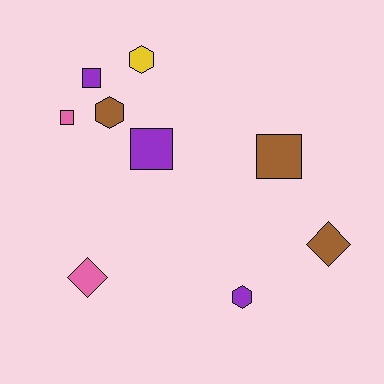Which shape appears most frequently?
Square, with 4 objects.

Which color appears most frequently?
Brown, with 3 objects.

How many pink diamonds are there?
There is 1 pink diamond.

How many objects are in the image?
There are 9 objects.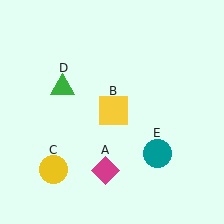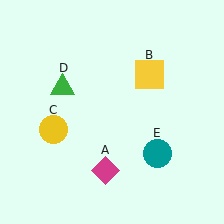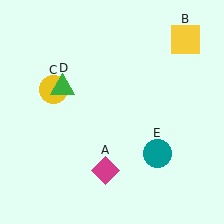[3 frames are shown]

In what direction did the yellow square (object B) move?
The yellow square (object B) moved up and to the right.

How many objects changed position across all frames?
2 objects changed position: yellow square (object B), yellow circle (object C).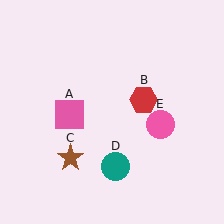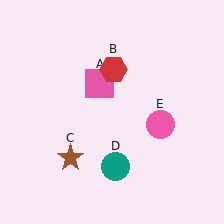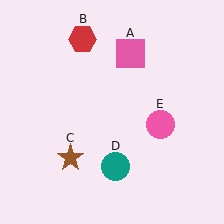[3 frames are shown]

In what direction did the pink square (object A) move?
The pink square (object A) moved up and to the right.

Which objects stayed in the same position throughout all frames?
Brown star (object C) and teal circle (object D) and pink circle (object E) remained stationary.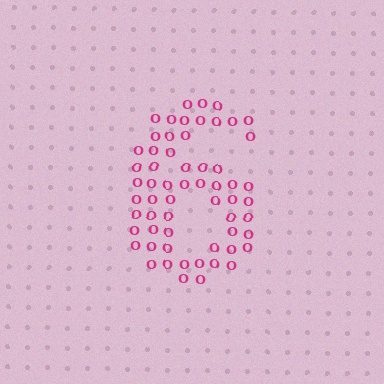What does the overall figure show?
The overall figure shows the digit 6.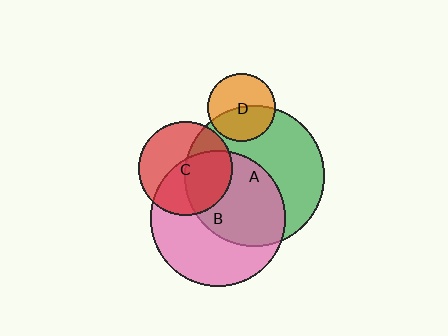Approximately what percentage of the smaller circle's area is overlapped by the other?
Approximately 45%.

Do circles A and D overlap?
Yes.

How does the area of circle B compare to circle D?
Approximately 4.0 times.